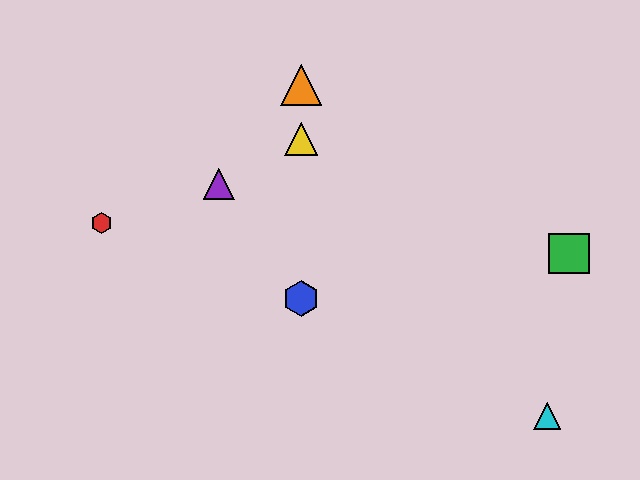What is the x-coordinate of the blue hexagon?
The blue hexagon is at x≈301.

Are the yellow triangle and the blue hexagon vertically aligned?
Yes, both are at x≈301.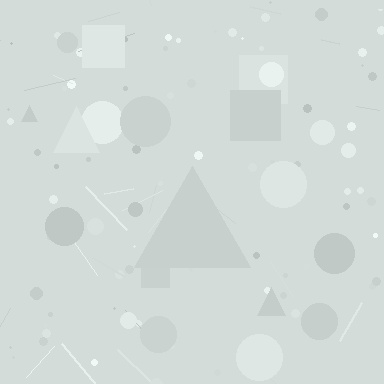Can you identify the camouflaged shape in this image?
The camouflaged shape is a triangle.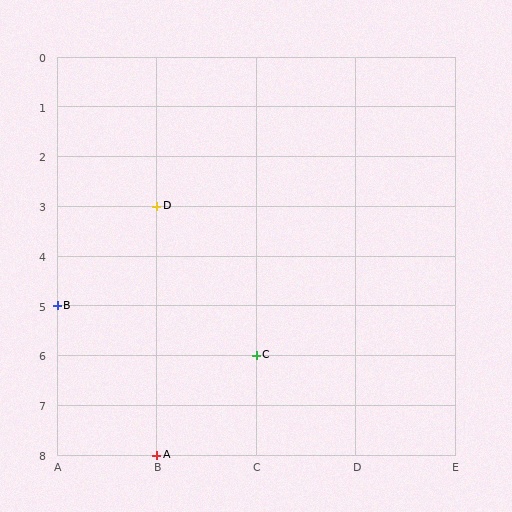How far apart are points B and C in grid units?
Points B and C are 2 columns and 1 row apart (about 2.2 grid units diagonally).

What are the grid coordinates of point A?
Point A is at grid coordinates (B, 8).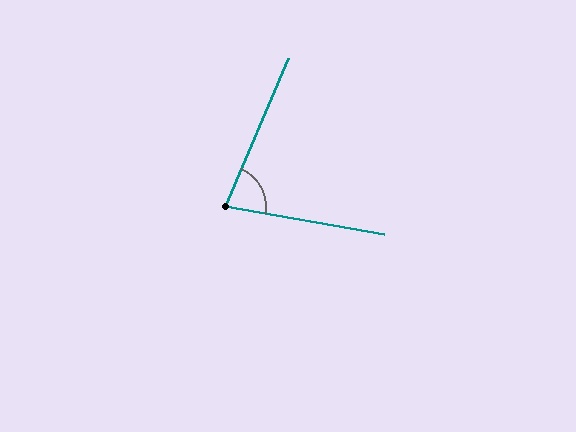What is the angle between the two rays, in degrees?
Approximately 77 degrees.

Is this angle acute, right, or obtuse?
It is acute.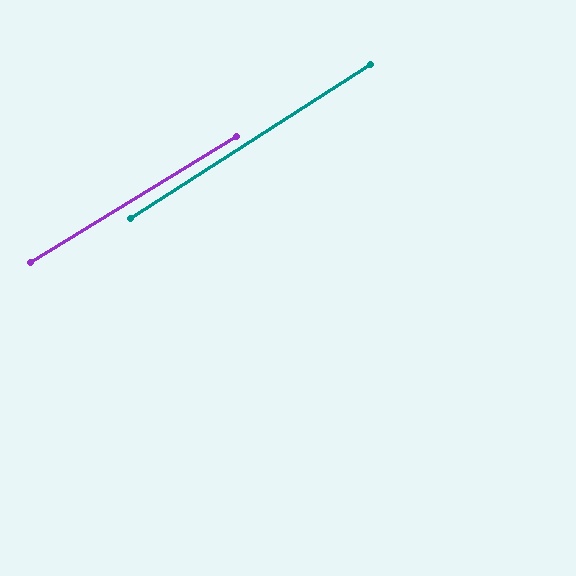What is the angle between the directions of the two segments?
Approximately 1 degree.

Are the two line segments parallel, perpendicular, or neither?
Parallel — their directions differ by only 1.0°.